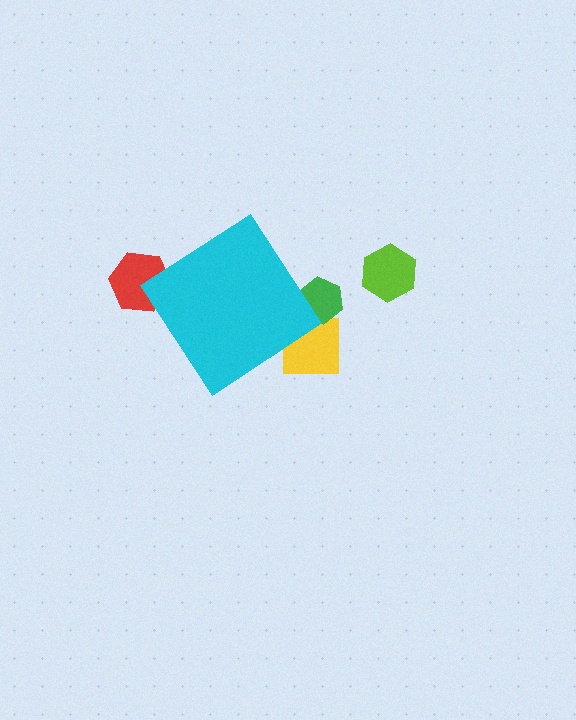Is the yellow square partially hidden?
Yes, the yellow square is partially hidden behind the cyan diamond.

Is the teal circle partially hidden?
Yes, the teal circle is partially hidden behind the cyan diamond.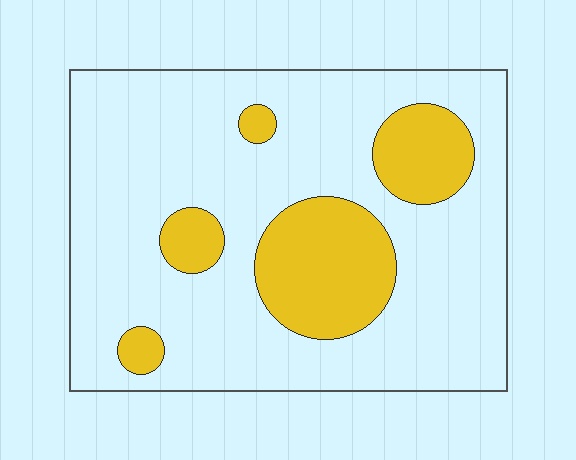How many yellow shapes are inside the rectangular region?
5.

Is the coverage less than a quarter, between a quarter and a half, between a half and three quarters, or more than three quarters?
Less than a quarter.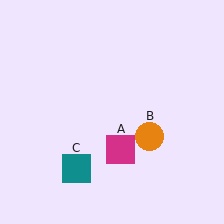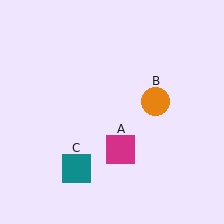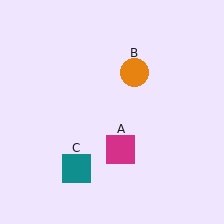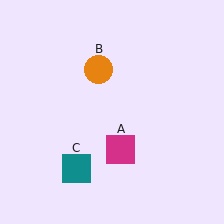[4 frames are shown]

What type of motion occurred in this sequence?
The orange circle (object B) rotated counterclockwise around the center of the scene.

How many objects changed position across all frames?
1 object changed position: orange circle (object B).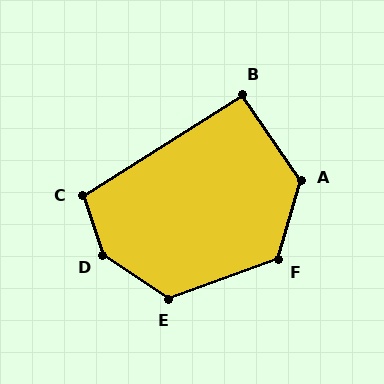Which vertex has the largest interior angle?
D, at approximately 142 degrees.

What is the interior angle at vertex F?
Approximately 126 degrees (obtuse).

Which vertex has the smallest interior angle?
B, at approximately 92 degrees.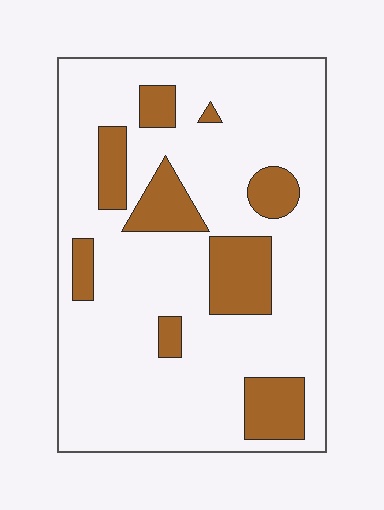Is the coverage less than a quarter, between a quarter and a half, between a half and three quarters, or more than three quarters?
Less than a quarter.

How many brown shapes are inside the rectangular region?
9.